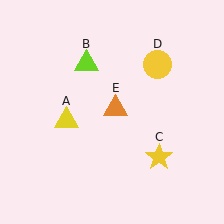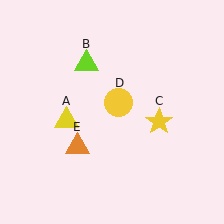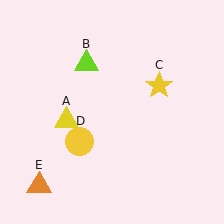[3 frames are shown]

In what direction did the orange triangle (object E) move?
The orange triangle (object E) moved down and to the left.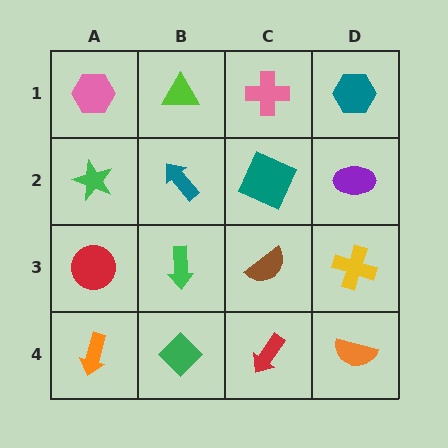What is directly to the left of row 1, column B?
A pink hexagon.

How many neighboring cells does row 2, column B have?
4.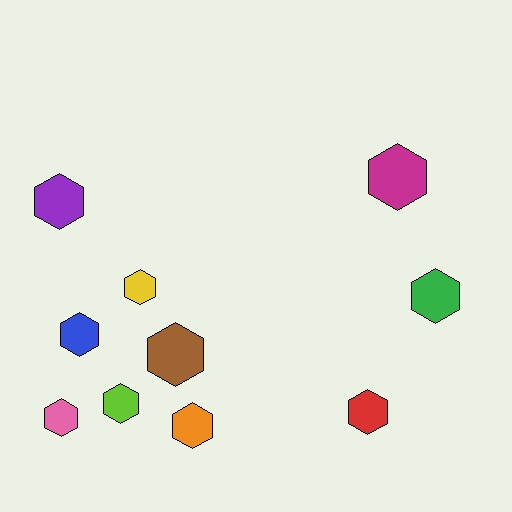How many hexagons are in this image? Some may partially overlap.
There are 10 hexagons.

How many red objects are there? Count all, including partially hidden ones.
There is 1 red object.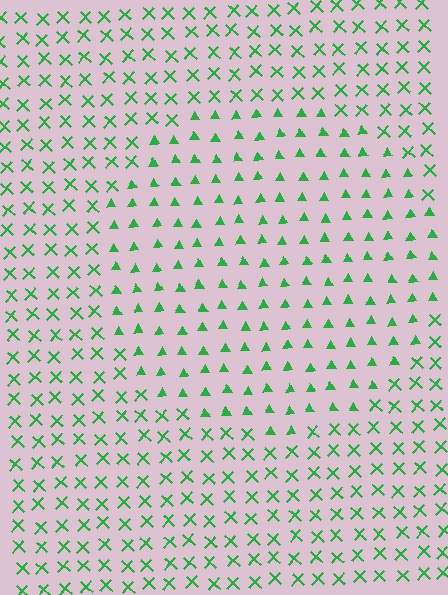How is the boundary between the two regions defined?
The boundary is defined by a change in element shape: triangles inside vs. X marks outside. All elements share the same color and spacing.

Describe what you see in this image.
The image is filled with small green elements arranged in a uniform grid. A circle-shaped region contains triangles, while the surrounding area contains X marks. The boundary is defined purely by the change in element shape.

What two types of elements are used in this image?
The image uses triangles inside the circle region and X marks outside it.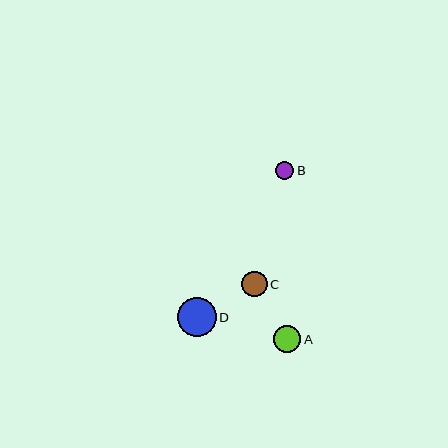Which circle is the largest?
Circle D is the largest with a size of approximately 39 pixels.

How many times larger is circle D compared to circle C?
Circle D is approximately 1.5 times the size of circle C.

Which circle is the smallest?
Circle B is the smallest with a size of approximately 18 pixels.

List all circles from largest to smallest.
From largest to smallest: D, A, C, B.